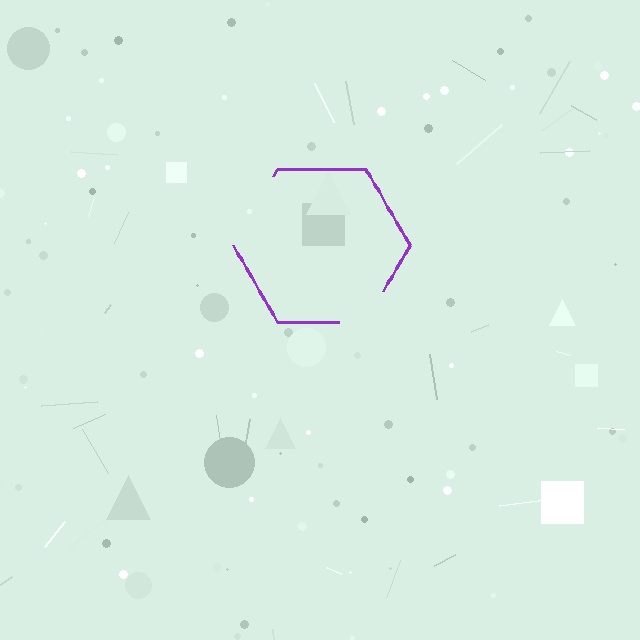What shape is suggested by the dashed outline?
The dashed outline suggests a hexagon.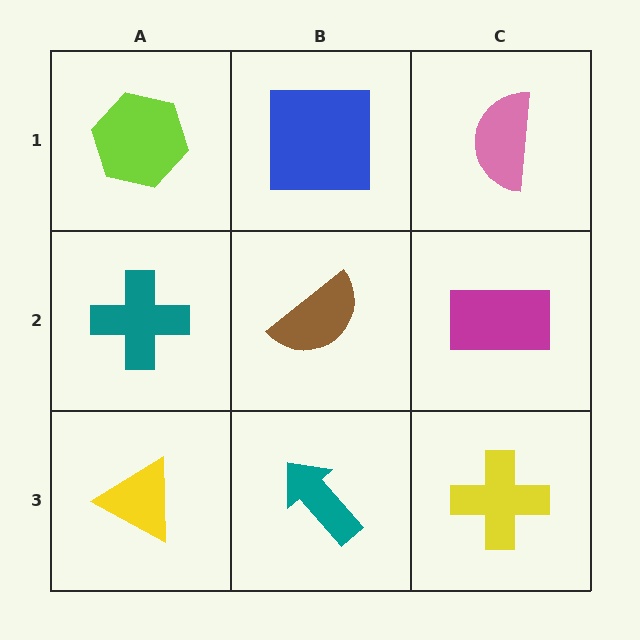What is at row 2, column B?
A brown semicircle.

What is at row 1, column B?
A blue square.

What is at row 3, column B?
A teal arrow.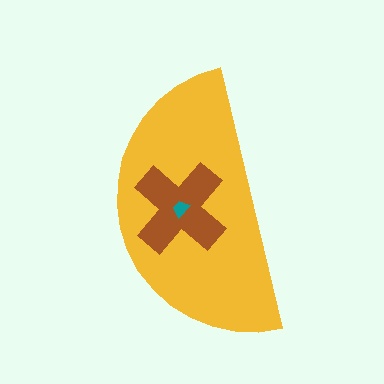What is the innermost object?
The teal trapezoid.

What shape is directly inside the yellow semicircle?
The brown cross.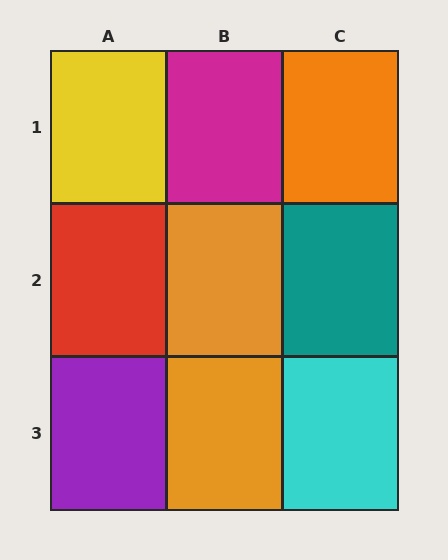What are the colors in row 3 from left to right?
Purple, orange, cyan.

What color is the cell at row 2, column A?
Red.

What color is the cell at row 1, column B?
Magenta.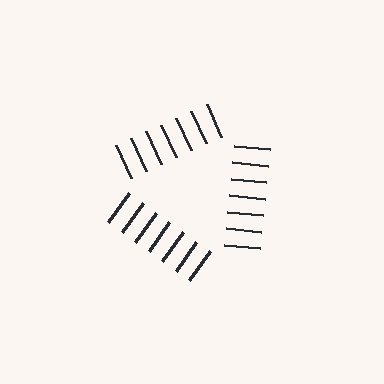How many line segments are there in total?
21 — 7 along each of the 3 edges.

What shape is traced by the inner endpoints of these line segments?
An illusory triangle — the line segments terminate on its edges but no continuous stroke is drawn.